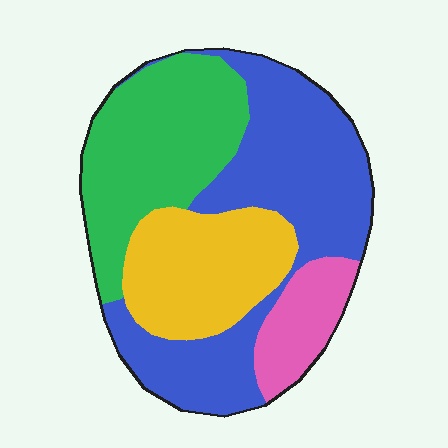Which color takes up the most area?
Blue, at roughly 40%.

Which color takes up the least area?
Pink, at roughly 10%.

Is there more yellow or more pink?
Yellow.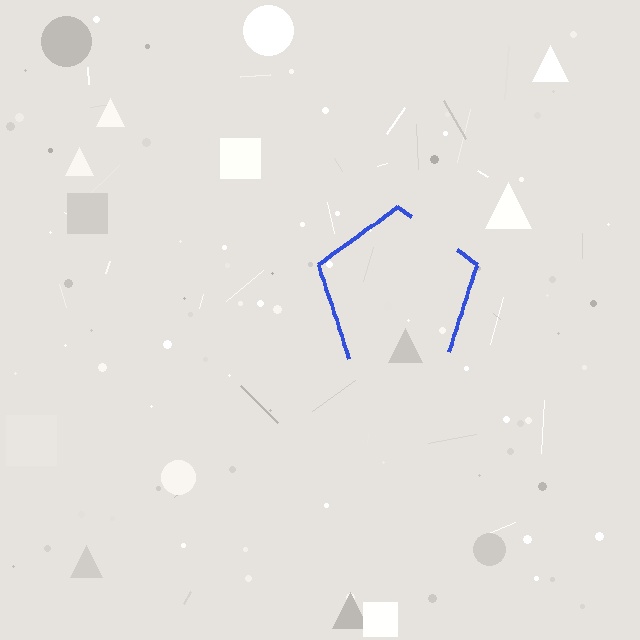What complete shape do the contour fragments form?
The contour fragments form a pentagon.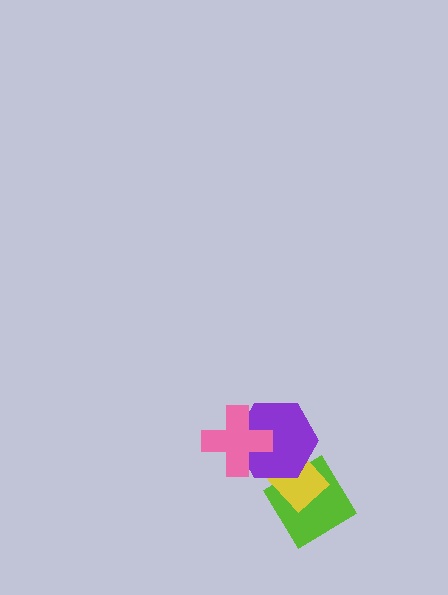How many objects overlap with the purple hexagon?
2 objects overlap with the purple hexagon.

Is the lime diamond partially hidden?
Yes, it is partially covered by another shape.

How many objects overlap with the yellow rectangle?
3 objects overlap with the yellow rectangle.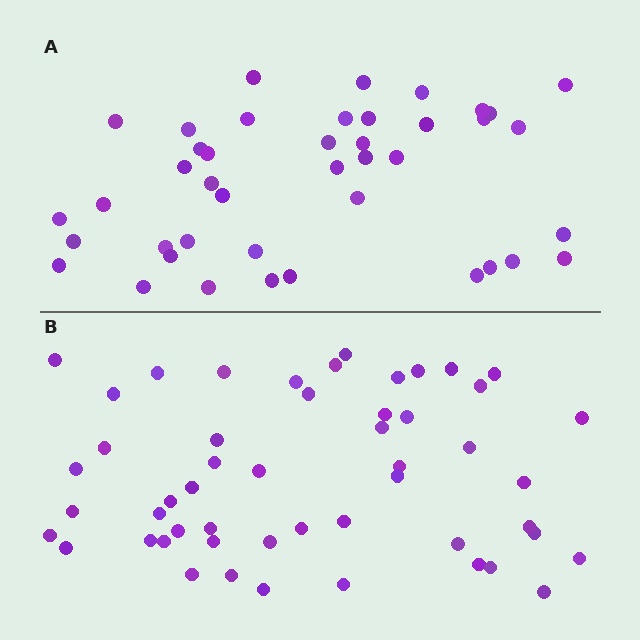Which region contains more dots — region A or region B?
Region B (the bottom region) has more dots.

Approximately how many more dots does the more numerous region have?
Region B has roughly 8 or so more dots than region A.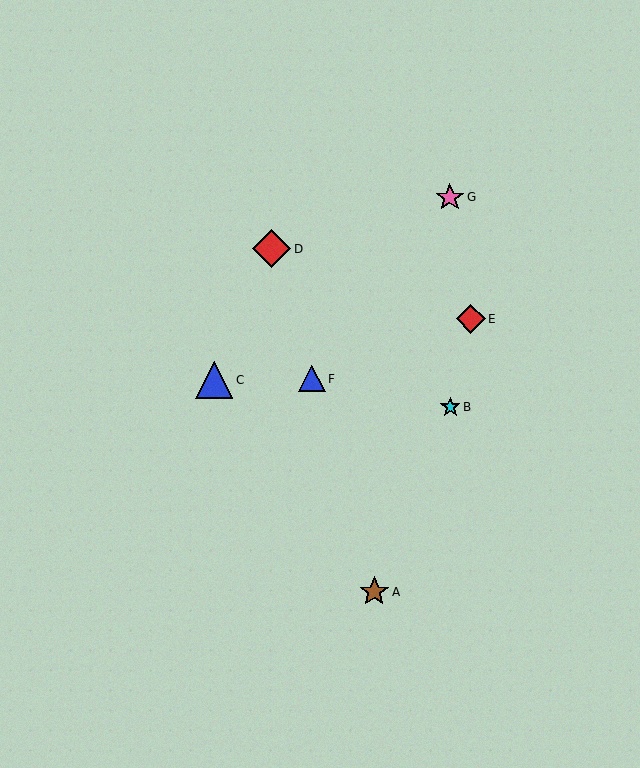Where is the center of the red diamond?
The center of the red diamond is at (271, 249).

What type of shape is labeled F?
Shape F is a blue triangle.